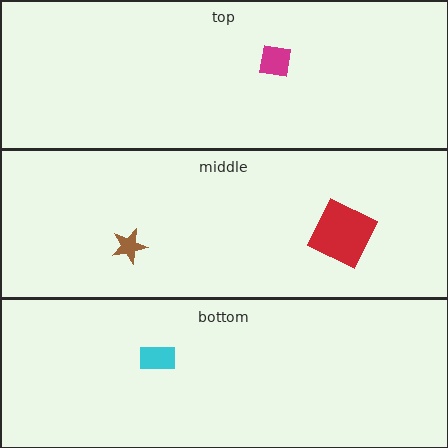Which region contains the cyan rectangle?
The bottom region.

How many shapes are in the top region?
1.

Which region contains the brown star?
The middle region.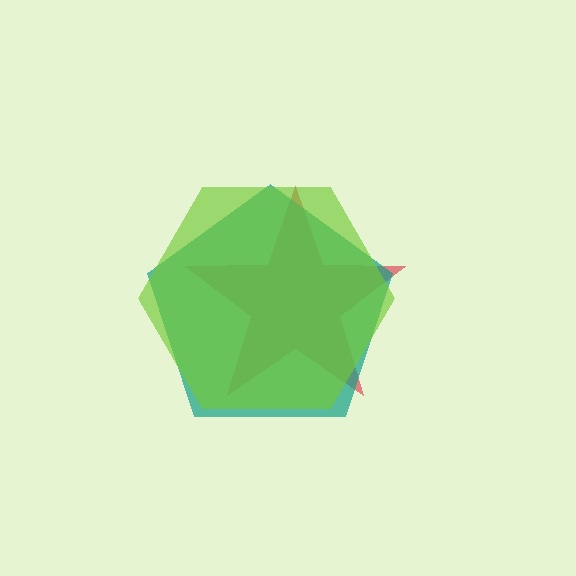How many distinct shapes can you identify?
There are 3 distinct shapes: a red star, a teal pentagon, a lime hexagon.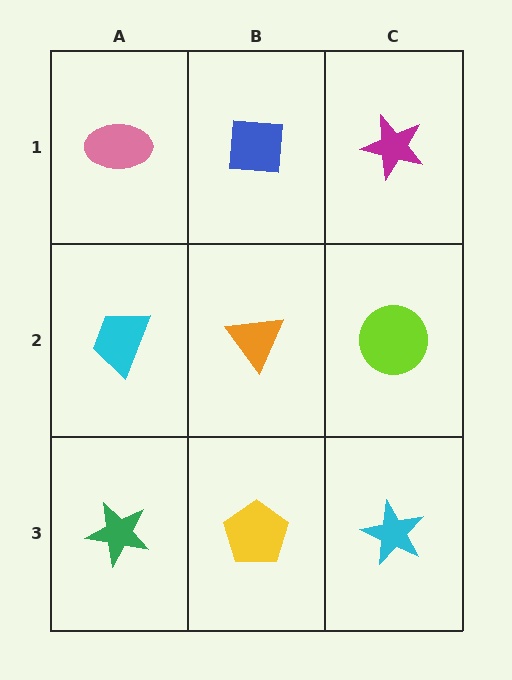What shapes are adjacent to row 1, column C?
A lime circle (row 2, column C), a blue square (row 1, column B).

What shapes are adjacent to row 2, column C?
A magenta star (row 1, column C), a cyan star (row 3, column C), an orange triangle (row 2, column B).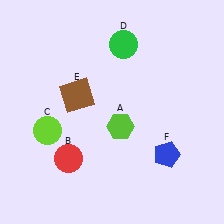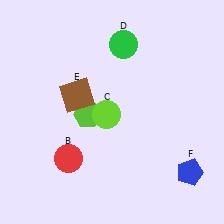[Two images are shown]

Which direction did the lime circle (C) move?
The lime circle (C) moved right.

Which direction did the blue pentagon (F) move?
The blue pentagon (F) moved right.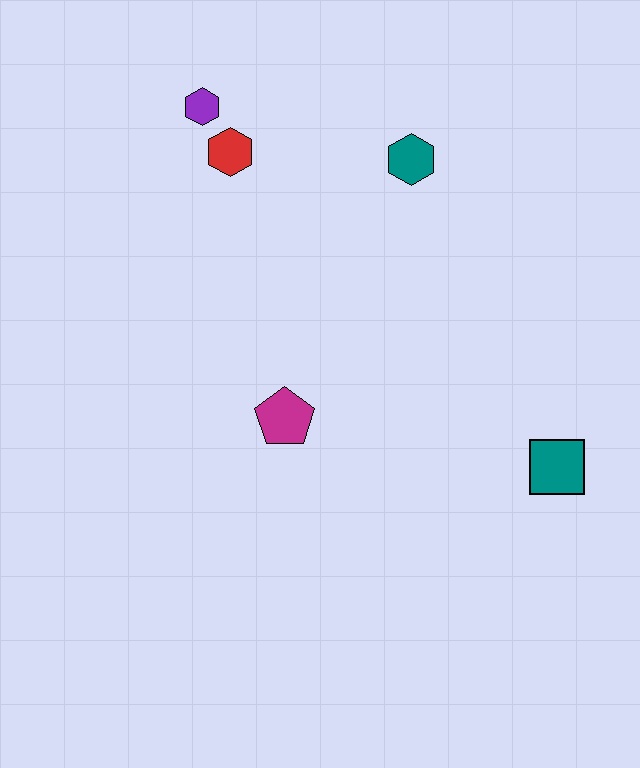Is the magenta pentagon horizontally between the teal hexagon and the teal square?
No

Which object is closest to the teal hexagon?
The red hexagon is closest to the teal hexagon.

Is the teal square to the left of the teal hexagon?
No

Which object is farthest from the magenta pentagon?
The purple hexagon is farthest from the magenta pentagon.